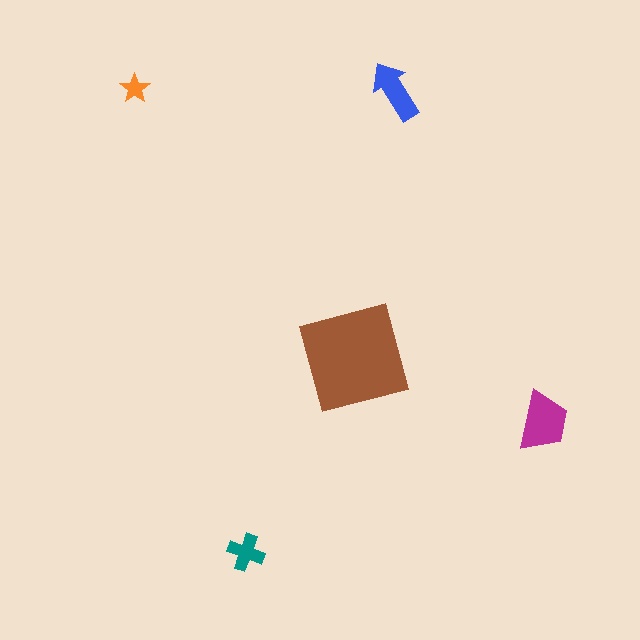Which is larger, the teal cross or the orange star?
The teal cross.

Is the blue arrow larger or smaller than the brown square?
Smaller.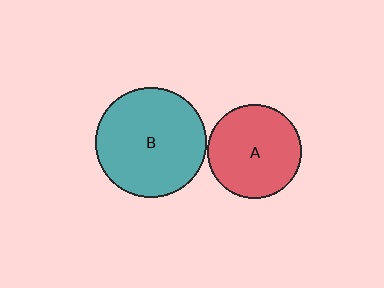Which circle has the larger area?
Circle B (teal).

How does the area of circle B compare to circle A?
Approximately 1.4 times.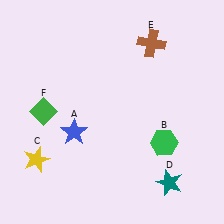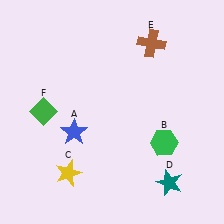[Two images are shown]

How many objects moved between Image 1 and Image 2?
1 object moved between the two images.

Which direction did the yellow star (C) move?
The yellow star (C) moved right.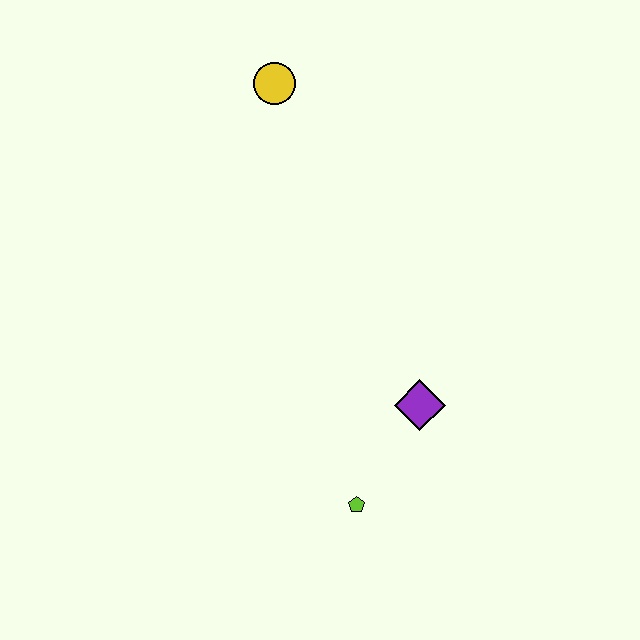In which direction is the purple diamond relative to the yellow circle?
The purple diamond is below the yellow circle.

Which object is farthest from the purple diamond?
The yellow circle is farthest from the purple diamond.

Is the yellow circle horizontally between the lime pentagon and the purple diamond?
No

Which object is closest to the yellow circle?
The purple diamond is closest to the yellow circle.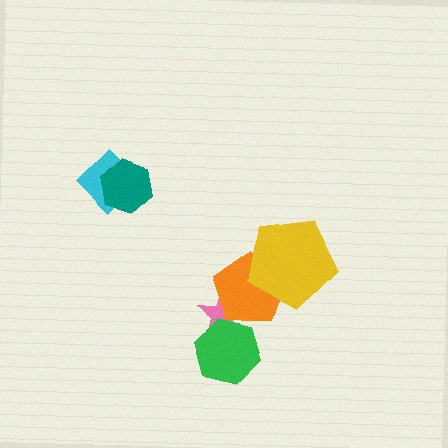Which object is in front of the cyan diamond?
The teal hexagon is in front of the cyan diamond.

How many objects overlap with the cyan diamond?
1 object overlaps with the cyan diamond.